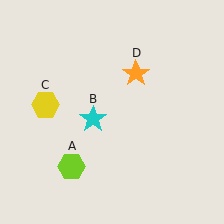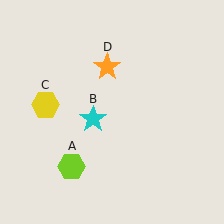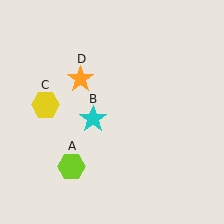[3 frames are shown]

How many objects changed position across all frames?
1 object changed position: orange star (object D).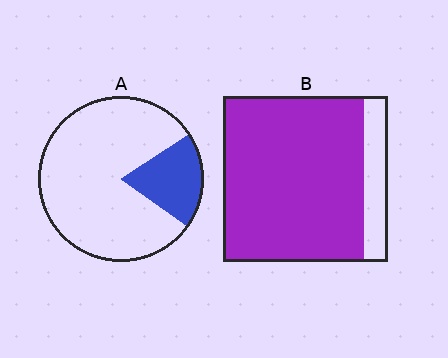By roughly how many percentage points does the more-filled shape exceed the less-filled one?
By roughly 65 percentage points (B over A).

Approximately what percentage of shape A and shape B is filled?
A is approximately 20% and B is approximately 85%.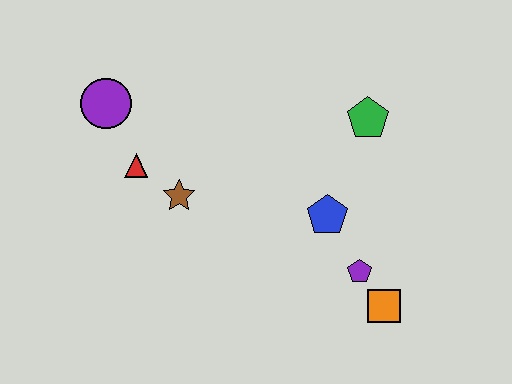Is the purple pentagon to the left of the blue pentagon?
No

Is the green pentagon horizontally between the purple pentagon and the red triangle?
No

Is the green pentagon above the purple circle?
No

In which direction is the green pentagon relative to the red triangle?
The green pentagon is to the right of the red triangle.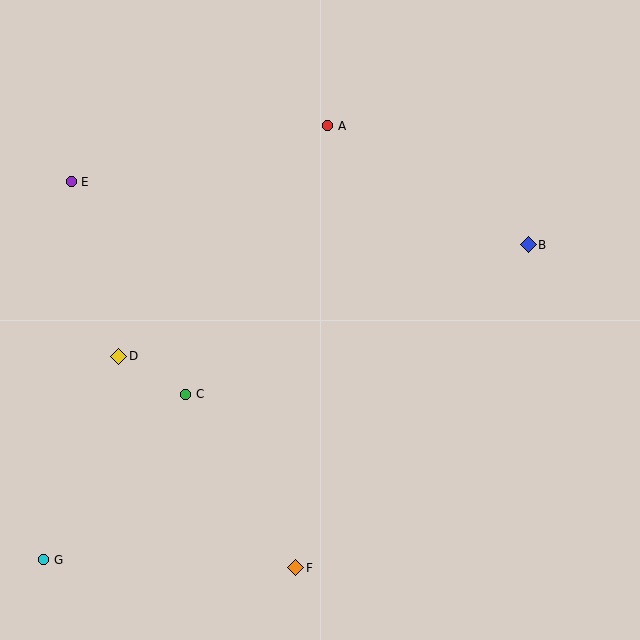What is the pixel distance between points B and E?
The distance between B and E is 461 pixels.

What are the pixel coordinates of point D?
Point D is at (119, 356).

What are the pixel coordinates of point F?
Point F is at (296, 568).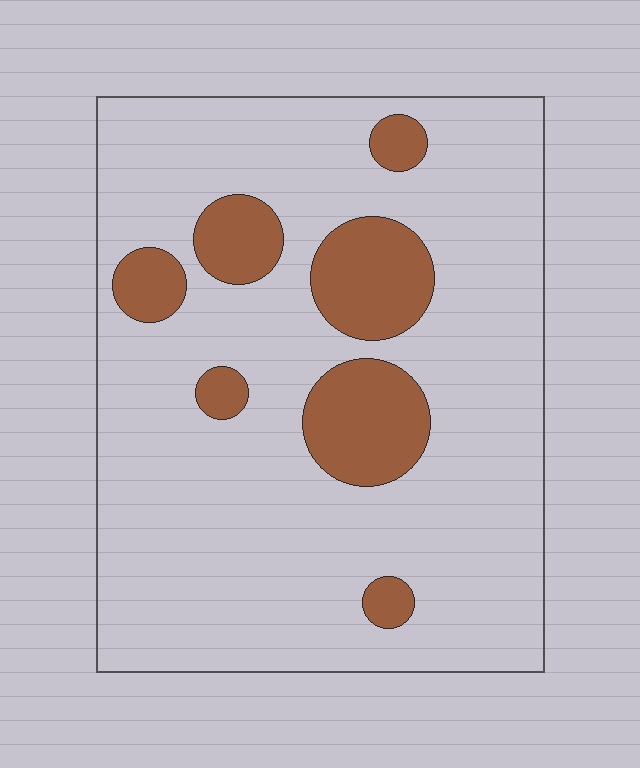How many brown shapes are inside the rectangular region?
7.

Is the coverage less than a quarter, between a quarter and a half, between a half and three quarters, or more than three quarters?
Less than a quarter.